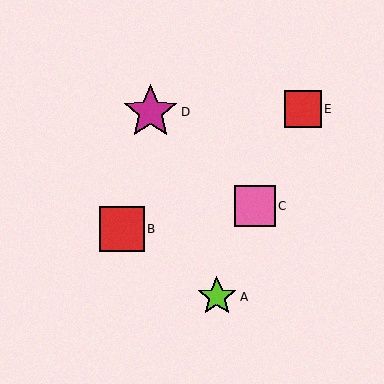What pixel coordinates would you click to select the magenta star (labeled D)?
Click at (151, 112) to select the magenta star D.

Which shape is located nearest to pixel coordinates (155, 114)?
The magenta star (labeled D) at (151, 112) is nearest to that location.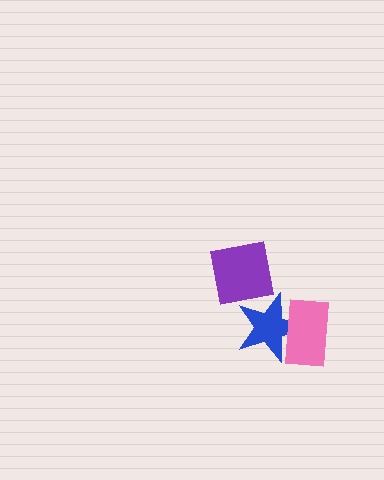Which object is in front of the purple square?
The blue star is in front of the purple square.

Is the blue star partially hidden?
Yes, it is partially covered by another shape.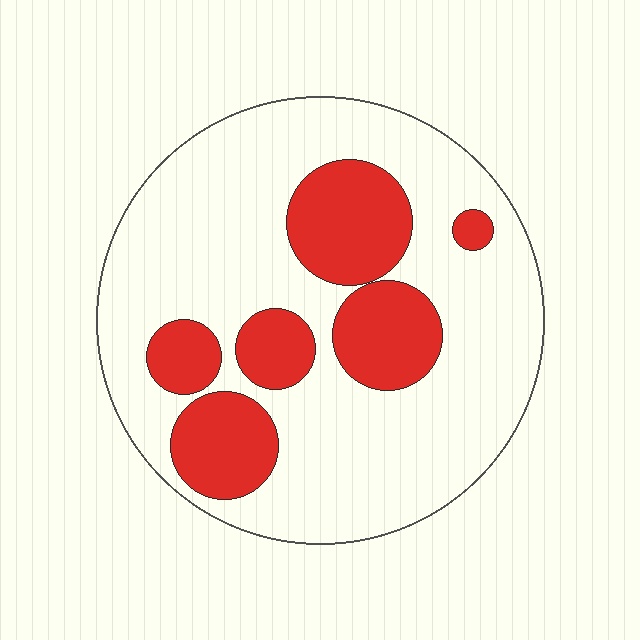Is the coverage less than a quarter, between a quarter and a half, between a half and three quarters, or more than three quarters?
Between a quarter and a half.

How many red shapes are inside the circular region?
6.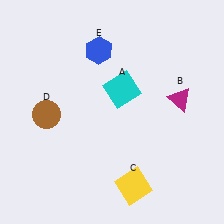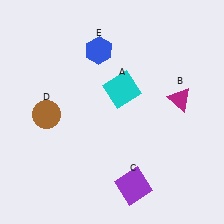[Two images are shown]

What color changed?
The square (C) changed from yellow in Image 1 to purple in Image 2.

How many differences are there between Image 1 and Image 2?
There is 1 difference between the two images.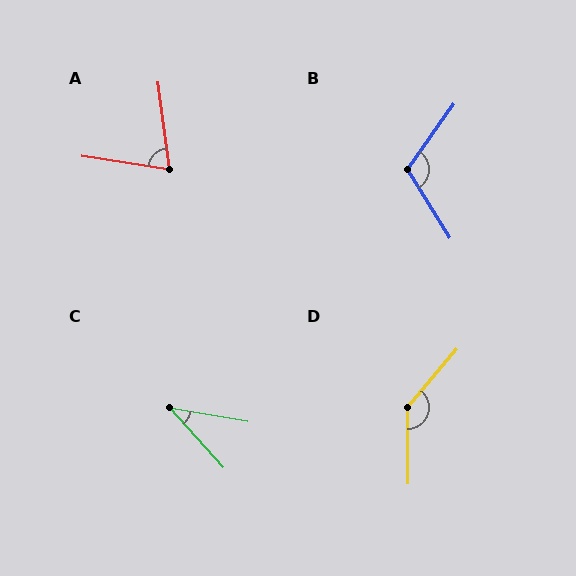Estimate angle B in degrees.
Approximately 113 degrees.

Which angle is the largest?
D, at approximately 140 degrees.